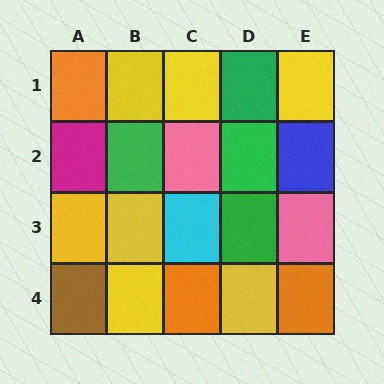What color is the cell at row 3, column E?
Pink.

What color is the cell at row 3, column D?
Green.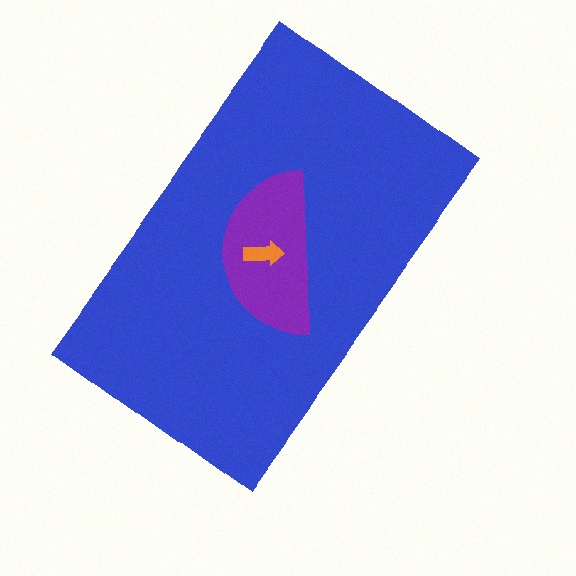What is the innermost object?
The orange arrow.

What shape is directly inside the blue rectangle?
The purple semicircle.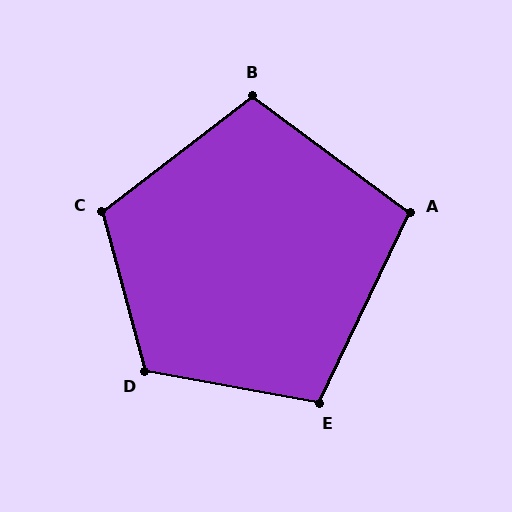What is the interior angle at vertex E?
Approximately 105 degrees (obtuse).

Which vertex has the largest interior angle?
D, at approximately 115 degrees.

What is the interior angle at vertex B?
Approximately 106 degrees (obtuse).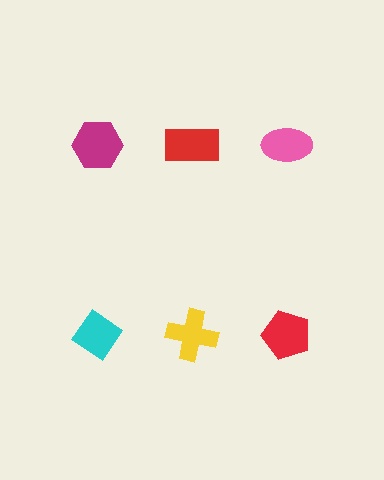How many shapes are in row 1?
3 shapes.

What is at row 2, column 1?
A cyan diamond.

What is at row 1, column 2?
A red rectangle.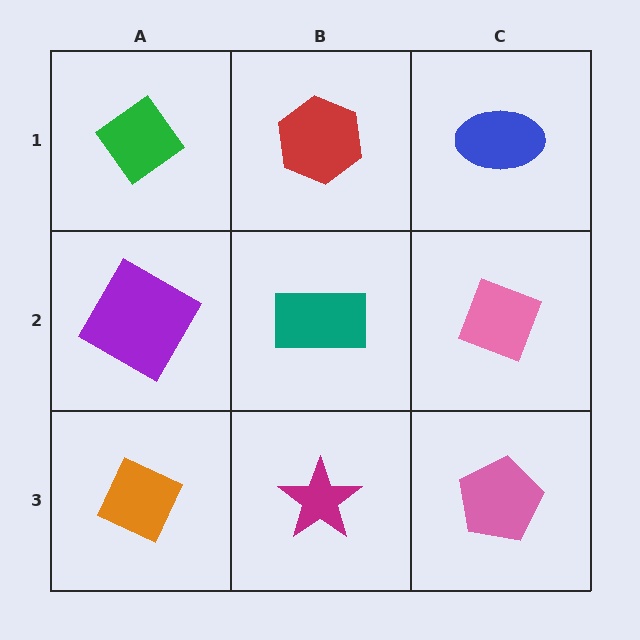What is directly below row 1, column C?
A pink diamond.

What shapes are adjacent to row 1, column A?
A purple square (row 2, column A), a red hexagon (row 1, column B).